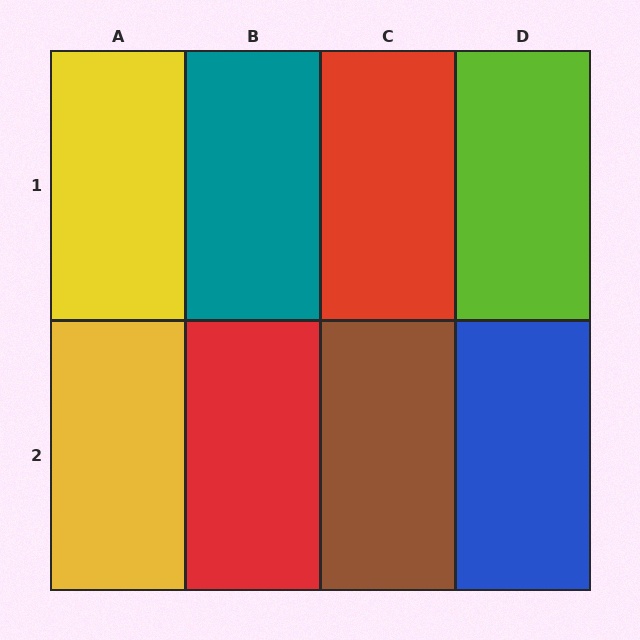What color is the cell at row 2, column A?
Yellow.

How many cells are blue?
1 cell is blue.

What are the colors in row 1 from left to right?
Yellow, teal, red, lime.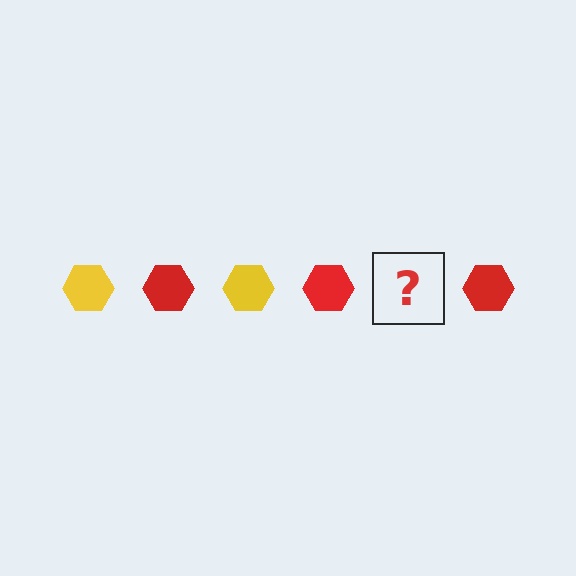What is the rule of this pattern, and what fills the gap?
The rule is that the pattern cycles through yellow, red hexagons. The gap should be filled with a yellow hexagon.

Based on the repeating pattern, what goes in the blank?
The blank should be a yellow hexagon.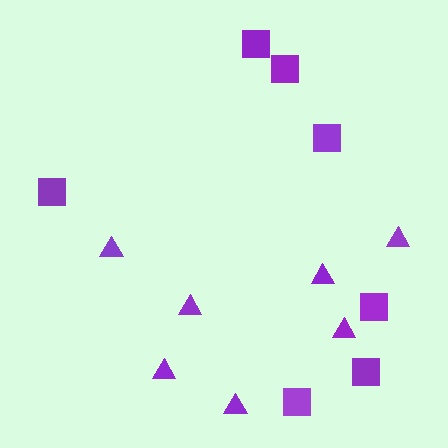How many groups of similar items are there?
There are 2 groups: one group of triangles (7) and one group of squares (7).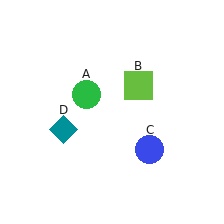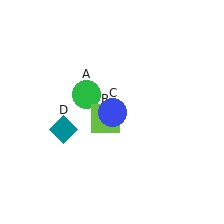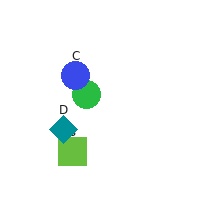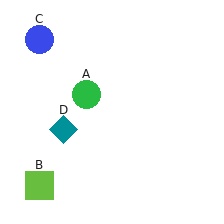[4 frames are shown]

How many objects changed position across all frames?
2 objects changed position: lime square (object B), blue circle (object C).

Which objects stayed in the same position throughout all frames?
Green circle (object A) and teal diamond (object D) remained stationary.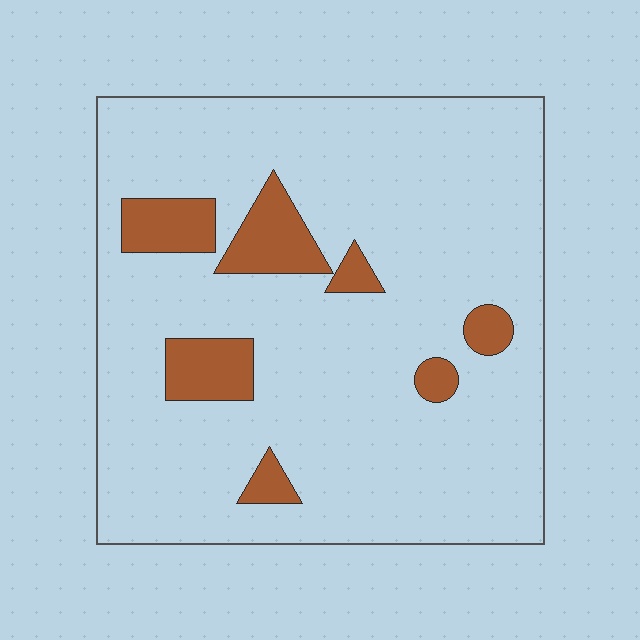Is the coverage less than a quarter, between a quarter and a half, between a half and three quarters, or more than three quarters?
Less than a quarter.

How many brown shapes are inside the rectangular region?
7.